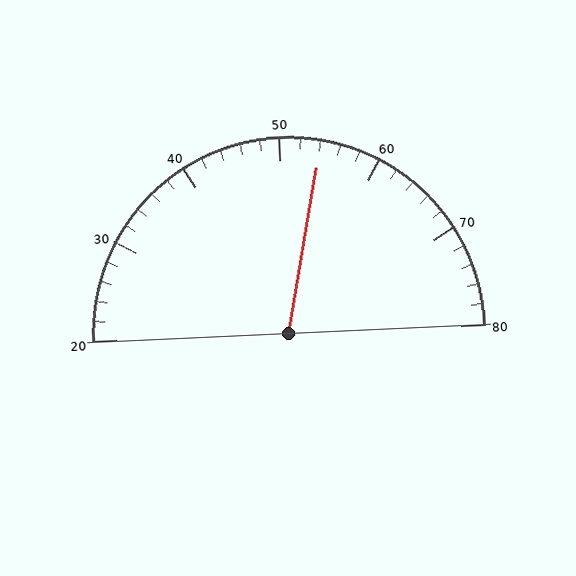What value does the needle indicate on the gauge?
The needle indicates approximately 54.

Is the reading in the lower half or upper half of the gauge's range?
The reading is in the upper half of the range (20 to 80).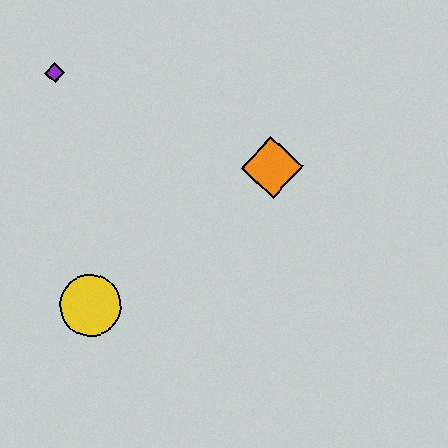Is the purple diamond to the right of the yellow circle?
No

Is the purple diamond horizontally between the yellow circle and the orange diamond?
No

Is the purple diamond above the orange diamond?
Yes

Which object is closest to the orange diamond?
The yellow circle is closest to the orange diamond.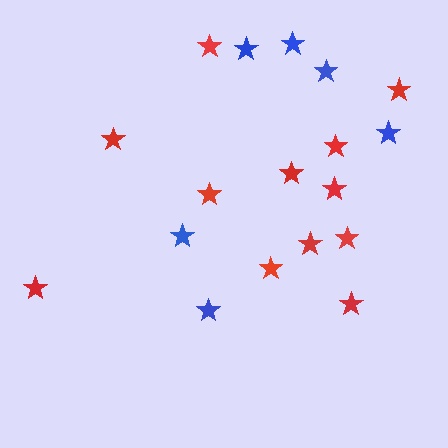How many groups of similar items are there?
There are 2 groups: one group of red stars (12) and one group of blue stars (6).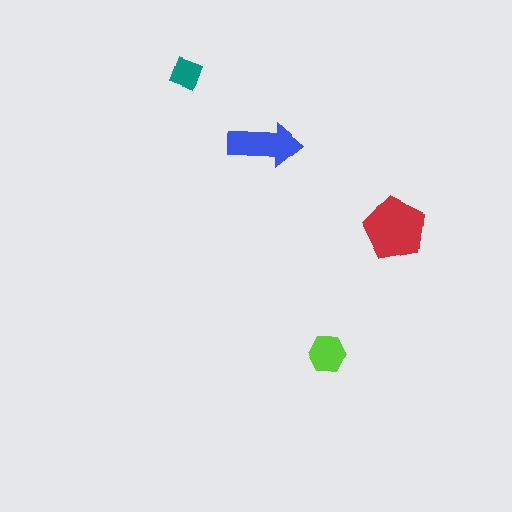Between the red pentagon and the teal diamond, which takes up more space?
The red pentagon.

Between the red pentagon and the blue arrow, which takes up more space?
The red pentagon.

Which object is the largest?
The red pentagon.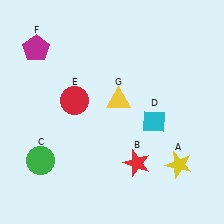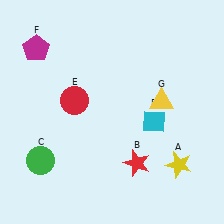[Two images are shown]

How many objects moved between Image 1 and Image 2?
1 object moved between the two images.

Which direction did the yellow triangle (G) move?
The yellow triangle (G) moved right.